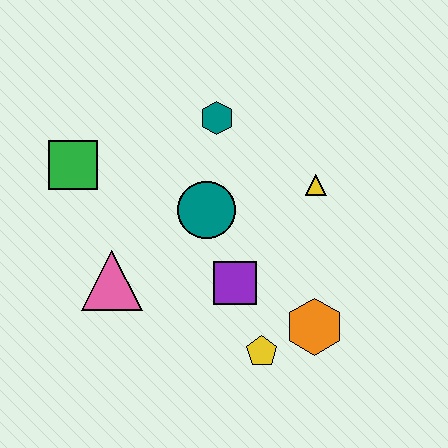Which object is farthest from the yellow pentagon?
The green square is farthest from the yellow pentagon.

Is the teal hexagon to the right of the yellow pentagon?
No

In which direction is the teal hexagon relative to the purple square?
The teal hexagon is above the purple square.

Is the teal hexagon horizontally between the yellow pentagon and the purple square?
No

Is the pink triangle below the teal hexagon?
Yes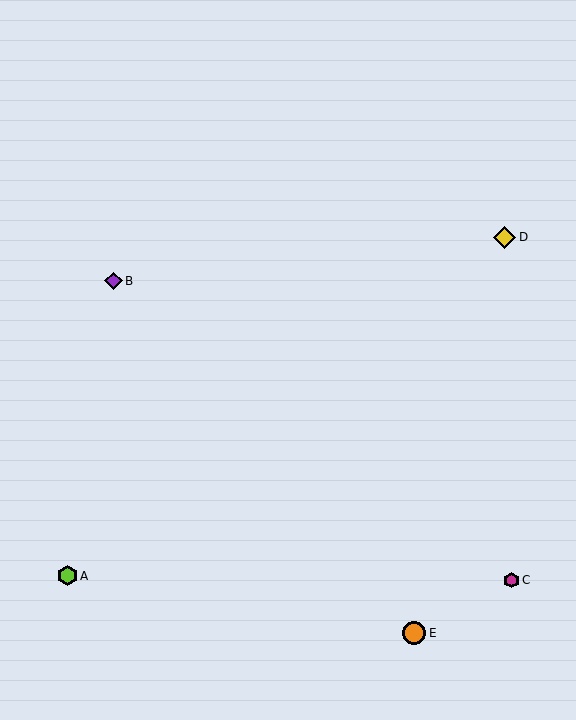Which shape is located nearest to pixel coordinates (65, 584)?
The lime hexagon (labeled A) at (68, 576) is nearest to that location.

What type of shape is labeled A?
Shape A is a lime hexagon.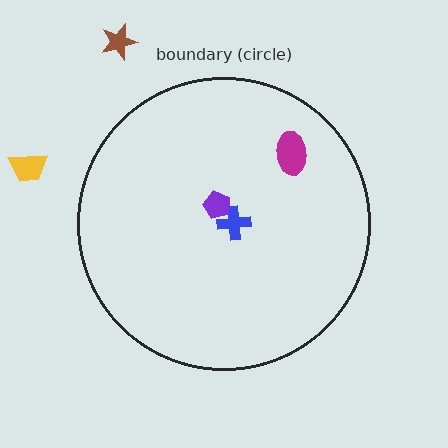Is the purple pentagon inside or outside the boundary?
Inside.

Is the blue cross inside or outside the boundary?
Inside.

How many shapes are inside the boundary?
3 inside, 2 outside.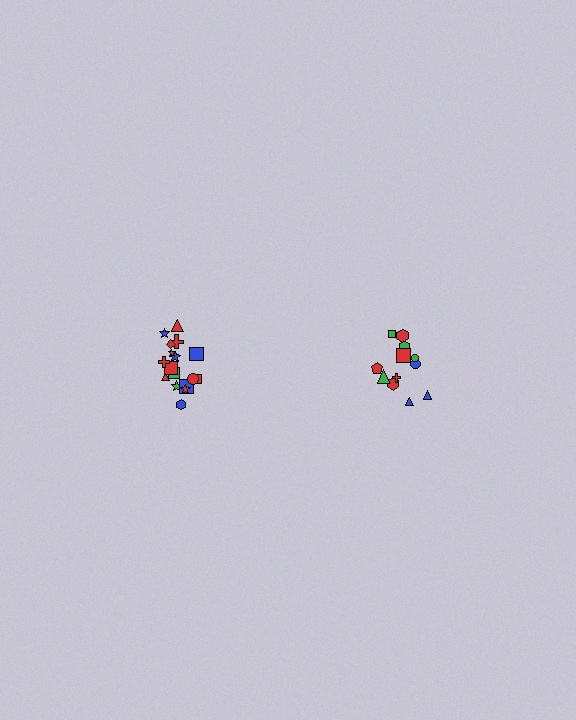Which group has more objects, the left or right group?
The left group.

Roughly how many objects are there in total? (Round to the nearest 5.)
Roughly 30 objects in total.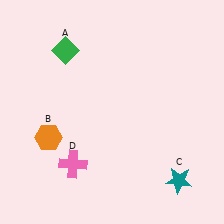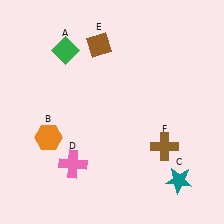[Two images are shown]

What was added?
A brown diamond (E), a brown cross (F) were added in Image 2.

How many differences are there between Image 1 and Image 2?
There are 2 differences between the two images.